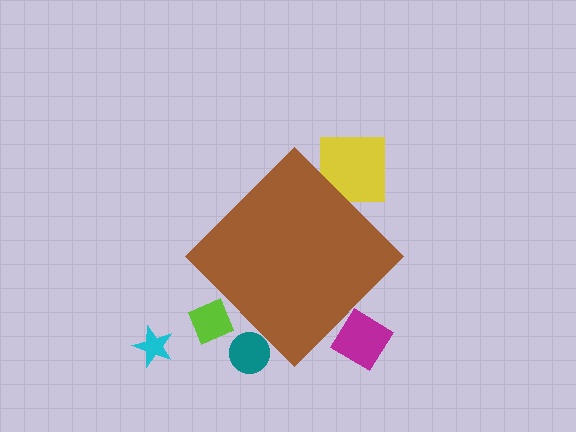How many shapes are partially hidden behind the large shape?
4 shapes are partially hidden.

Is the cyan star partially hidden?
No, the cyan star is fully visible.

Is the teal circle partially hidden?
Yes, the teal circle is partially hidden behind the brown diamond.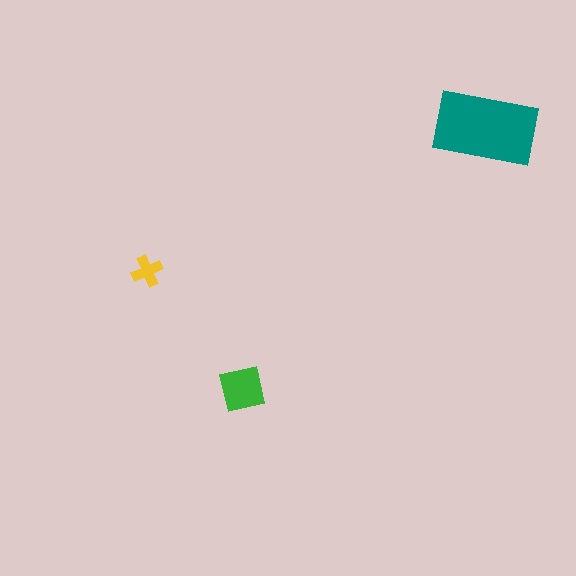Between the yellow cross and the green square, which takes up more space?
The green square.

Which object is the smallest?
The yellow cross.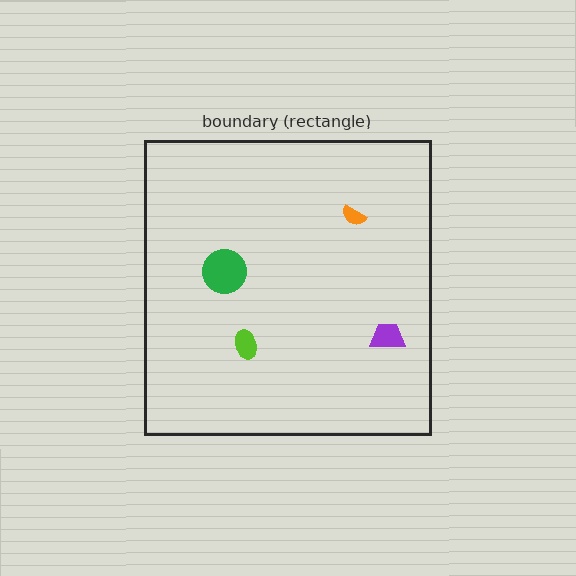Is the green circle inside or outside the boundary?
Inside.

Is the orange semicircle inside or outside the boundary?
Inside.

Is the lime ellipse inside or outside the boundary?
Inside.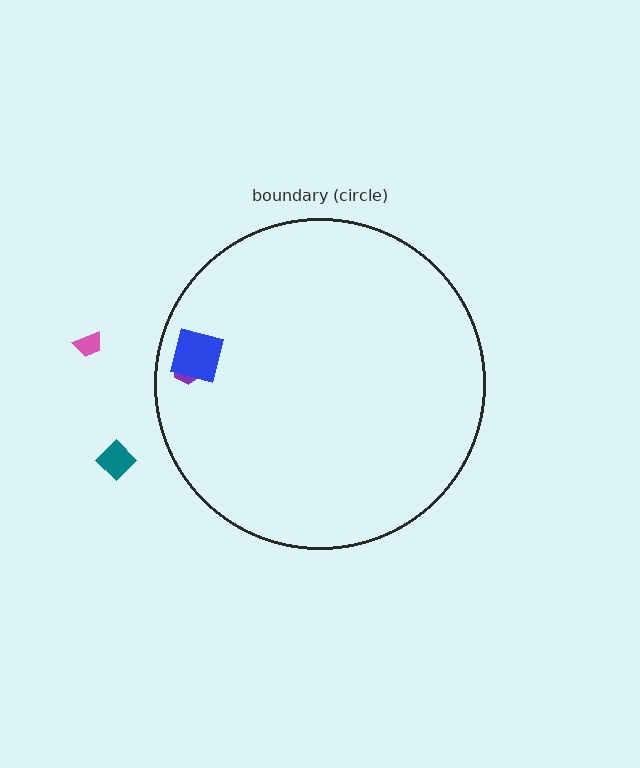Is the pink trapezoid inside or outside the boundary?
Outside.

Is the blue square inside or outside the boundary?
Inside.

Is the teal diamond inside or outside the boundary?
Outside.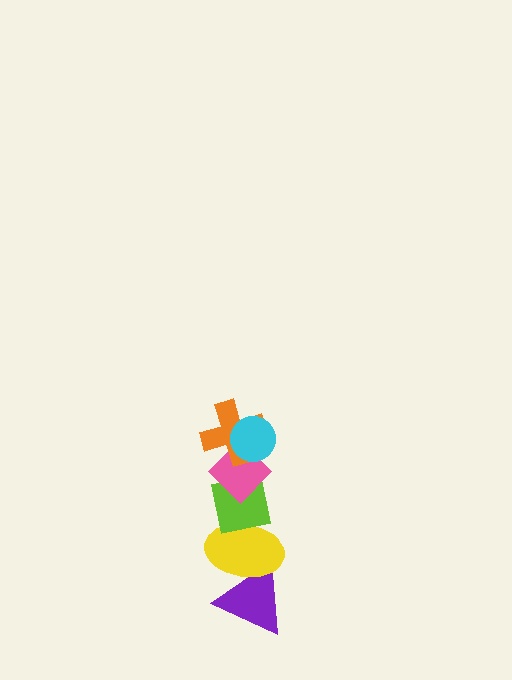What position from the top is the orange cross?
The orange cross is 2nd from the top.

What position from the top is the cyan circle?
The cyan circle is 1st from the top.